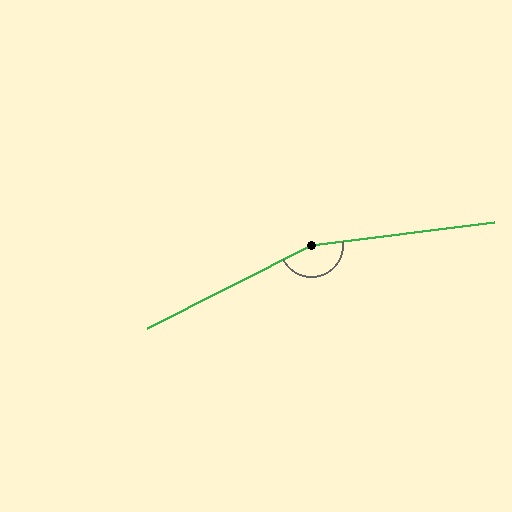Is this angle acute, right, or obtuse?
It is obtuse.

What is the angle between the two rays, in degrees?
Approximately 161 degrees.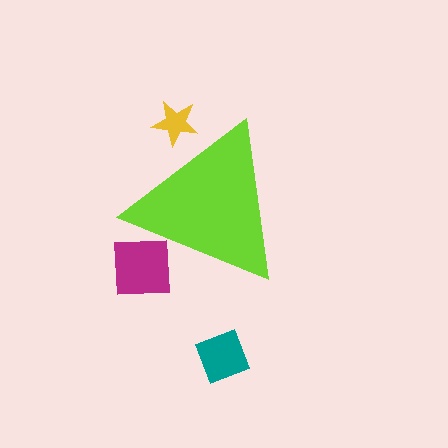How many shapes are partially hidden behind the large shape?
2 shapes are partially hidden.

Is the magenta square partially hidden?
Yes, the magenta square is partially hidden behind the lime triangle.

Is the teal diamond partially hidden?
No, the teal diamond is fully visible.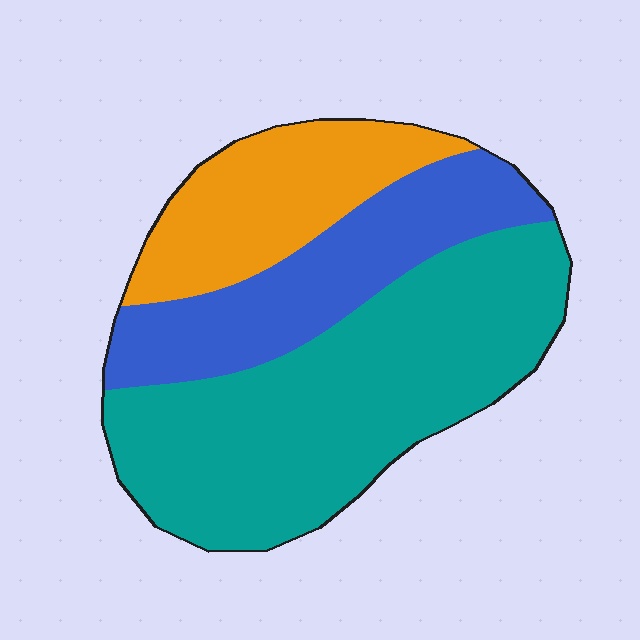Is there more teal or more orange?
Teal.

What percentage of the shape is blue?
Blue takes up between a quarter and a half of the shape.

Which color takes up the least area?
Orange, at roughly 20%.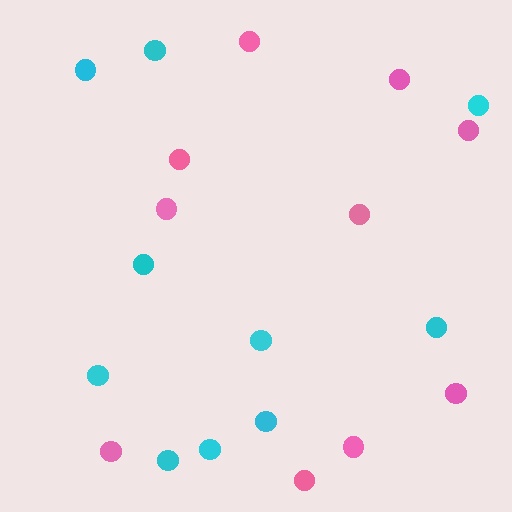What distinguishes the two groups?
There are 2 groups: one group of pink circles (10) and one group of cyan circles (10).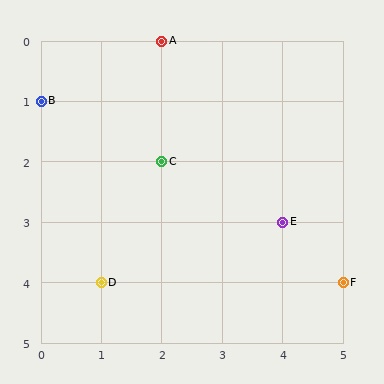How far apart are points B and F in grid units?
Points B and F are 5 columns and 3 rows apart (about 5.8 grid units diagonally).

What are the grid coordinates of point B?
Point B is at grid coordinates (0, 1).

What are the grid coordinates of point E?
Point E is at grid coordinates (4, 3).